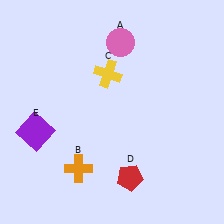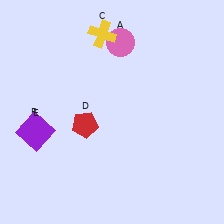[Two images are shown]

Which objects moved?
The objects that moved are: the orange cross (B), the yellow cross (C), the red pentagon (D).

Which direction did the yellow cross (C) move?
The yellow cross (C) moved up.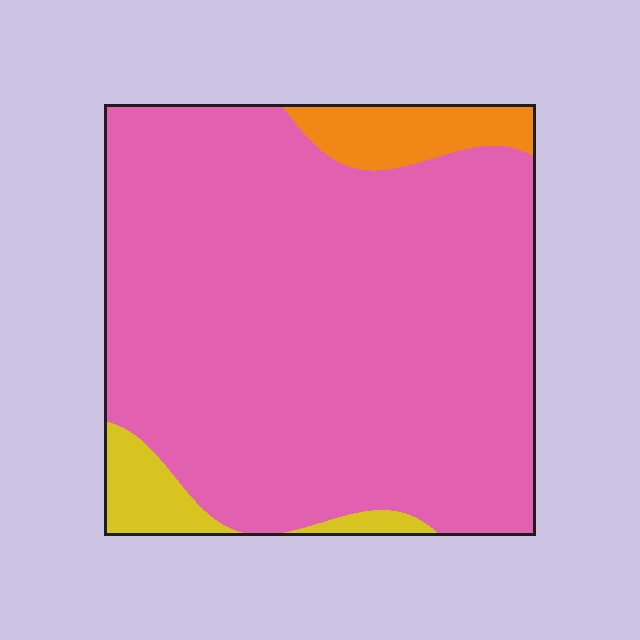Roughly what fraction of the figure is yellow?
Yellow takes up less than a sixth of the figure.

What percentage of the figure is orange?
Orange covers 7% of the figure.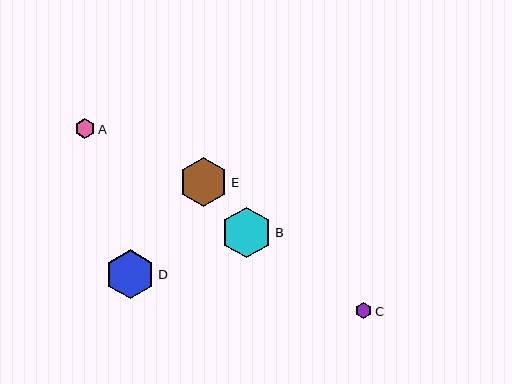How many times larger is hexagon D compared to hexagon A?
Hexagon D is approximately 2.4 times the size of hexagon A.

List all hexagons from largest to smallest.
From largest to smallest: B, D, E, A, C.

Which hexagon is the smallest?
Hexagon C is the smallest with a size of approximately 16 pixels.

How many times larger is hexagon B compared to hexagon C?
Hexagon B is approximately 3.2 times the size of hexagon C.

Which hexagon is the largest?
Hexagon B is the largest with a size of approximately 51 pixels.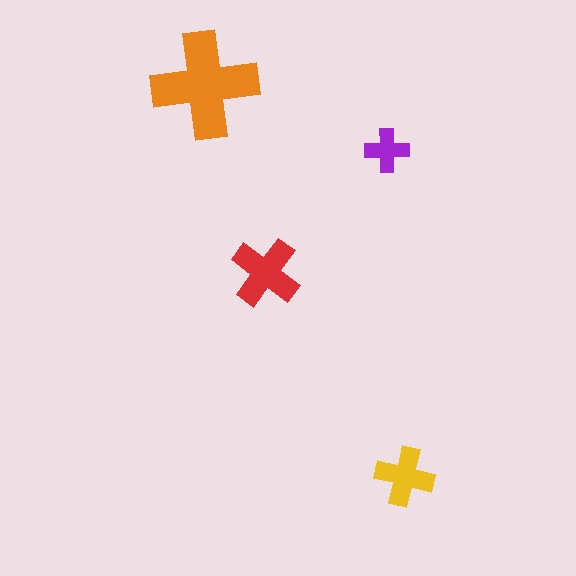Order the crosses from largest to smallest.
the orange one, the red one, the yellow one, the purple one.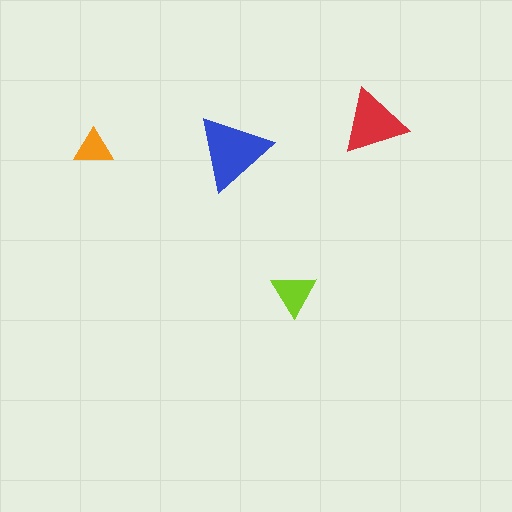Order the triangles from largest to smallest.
the blue one, the red one, the lime one, the orange one.